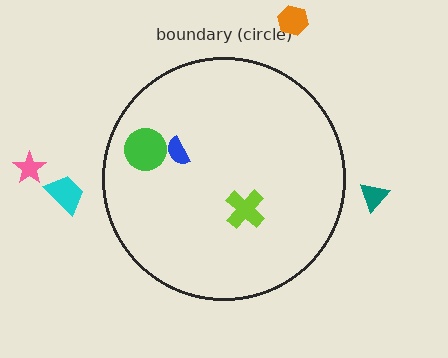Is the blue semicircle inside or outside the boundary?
Inside.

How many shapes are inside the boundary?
3 inside, 4 outside.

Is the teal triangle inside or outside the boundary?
Outside.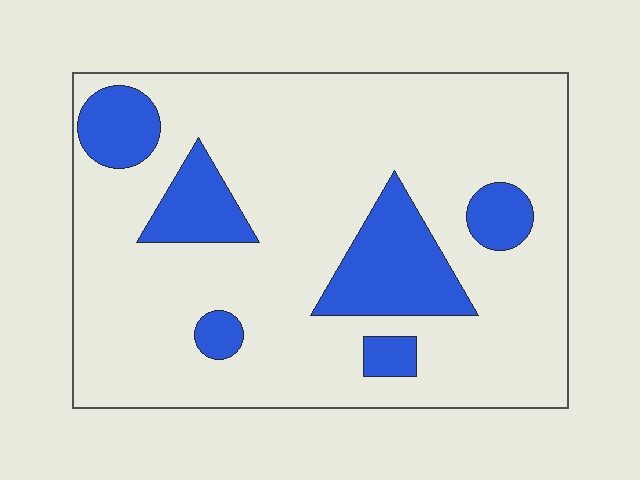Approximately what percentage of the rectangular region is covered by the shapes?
Approximately 20%.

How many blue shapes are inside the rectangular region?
6.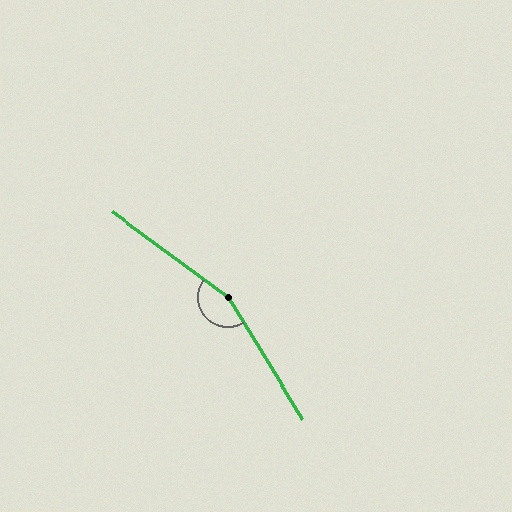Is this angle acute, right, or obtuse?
It is obtuse.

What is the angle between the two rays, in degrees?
Approximately 158 degrees.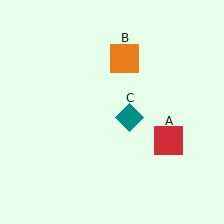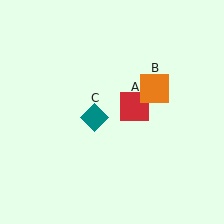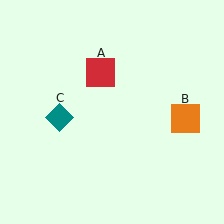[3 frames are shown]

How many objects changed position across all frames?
3 objects changed position: red square (object A), orange square (object B), teal diamond (object C).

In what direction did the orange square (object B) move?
The orange square (object B) moved down and to the right.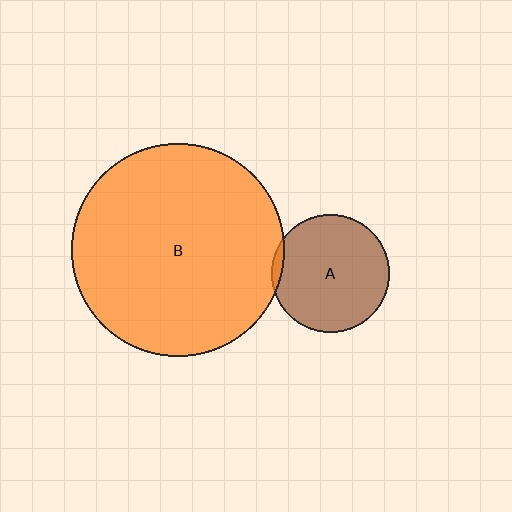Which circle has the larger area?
Circle B (orange).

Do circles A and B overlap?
Yes.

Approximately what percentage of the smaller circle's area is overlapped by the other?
Approximately 5%.